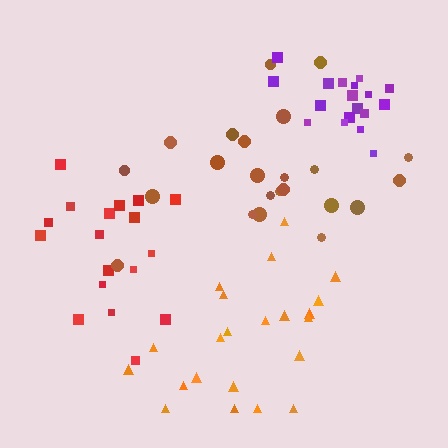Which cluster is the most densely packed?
Purple.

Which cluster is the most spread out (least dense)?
Brown.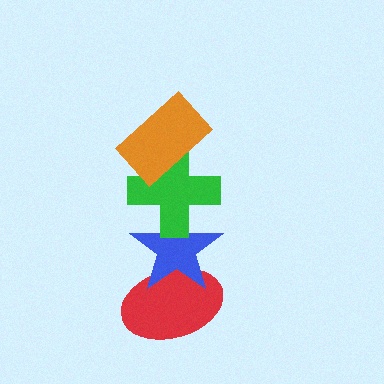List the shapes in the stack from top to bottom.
From top to bottom: the orange rectangle, the green cross, the blue star, the red ellipse.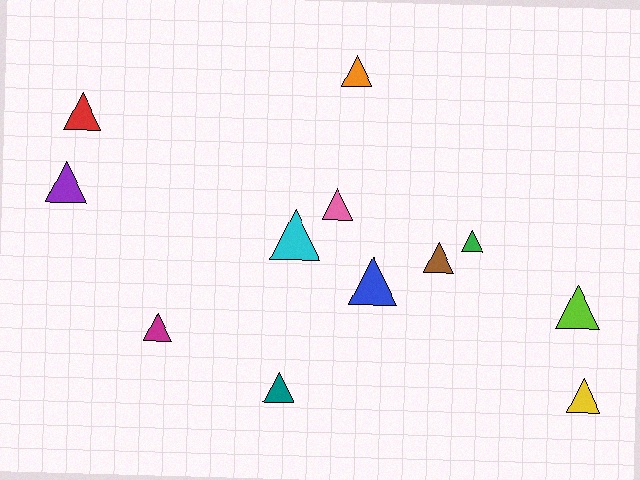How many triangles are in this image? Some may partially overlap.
There are 12 triangles.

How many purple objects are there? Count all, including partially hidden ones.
There is 1 purple object.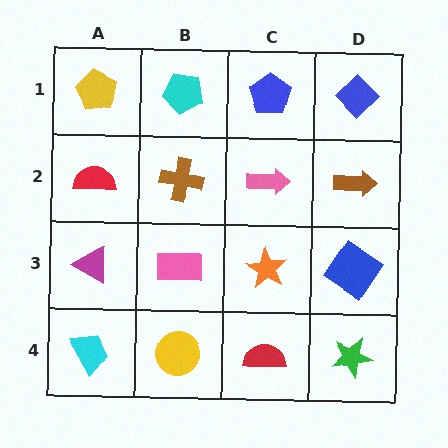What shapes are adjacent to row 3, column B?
A brown cross (row 2, column B), a yellow circle (row 4, column B), a magenta triangle (row 3, column A), an orange star (row 3, column C).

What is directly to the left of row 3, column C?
A pink rectangle.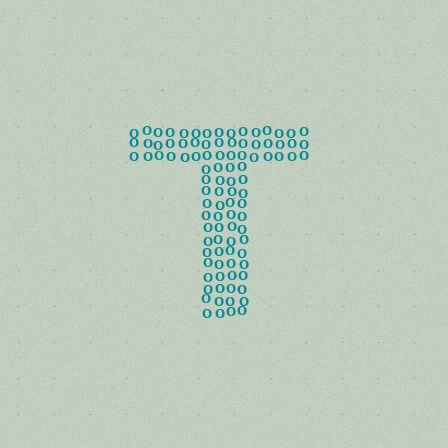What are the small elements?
The small elements are letter O's.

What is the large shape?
The large shape is the letter T.